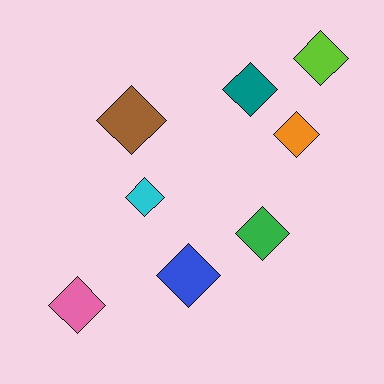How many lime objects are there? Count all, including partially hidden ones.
There is 1 lime object.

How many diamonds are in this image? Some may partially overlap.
There are 8 diamonds.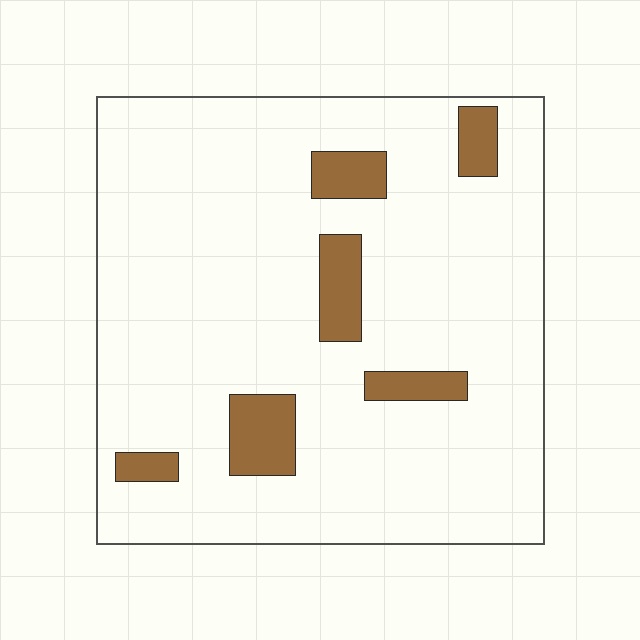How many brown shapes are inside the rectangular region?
6.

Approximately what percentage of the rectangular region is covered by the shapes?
Approximately 10%.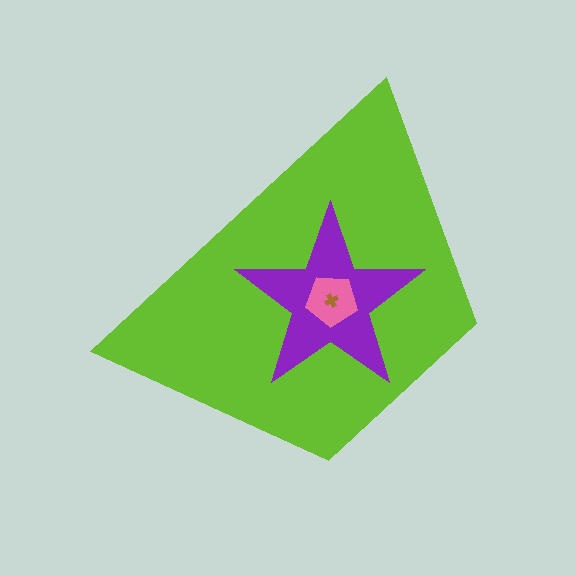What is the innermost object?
The brown cross.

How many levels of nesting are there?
4.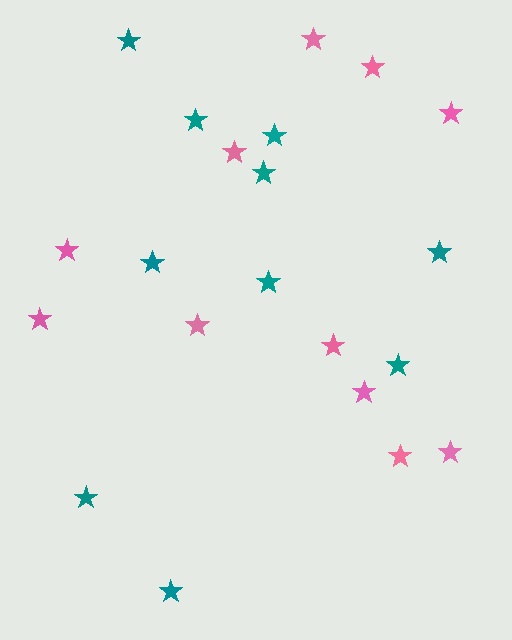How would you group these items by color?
There are 2 groups: one group of pink stars (11) and one group of teal stars (10).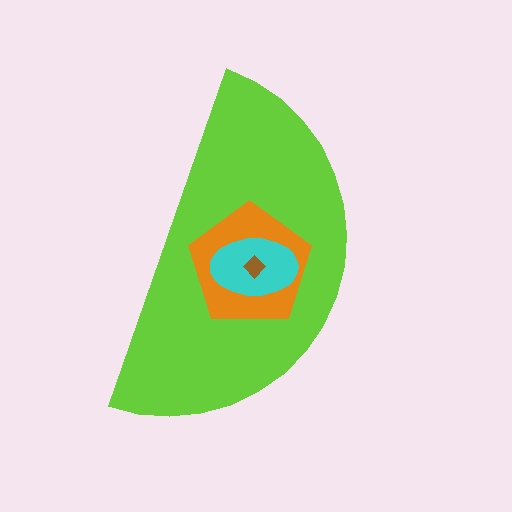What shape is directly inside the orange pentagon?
The cyan ellipse.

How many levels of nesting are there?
4.